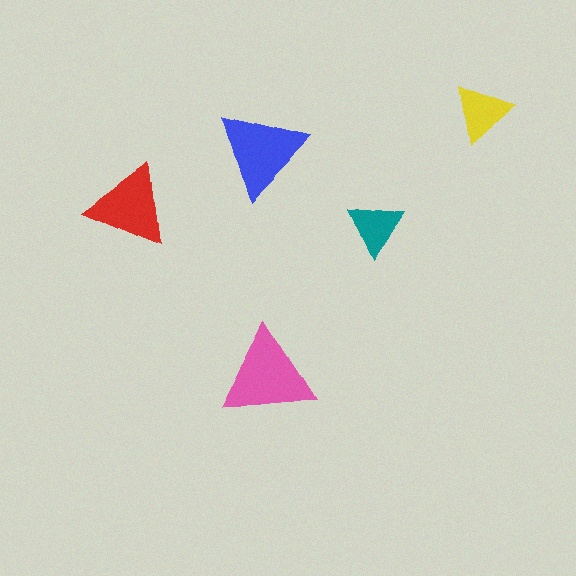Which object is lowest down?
The pink triangle is bottommost.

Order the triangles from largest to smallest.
the pink one, the blue one, the red one, the yellow one, the teal one.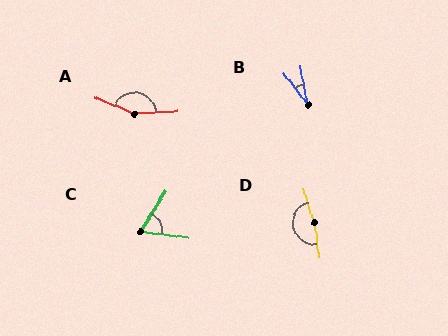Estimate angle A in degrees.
Approximately 154 degrees.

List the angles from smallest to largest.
B (26°), C (66°), A (154°), D (170°).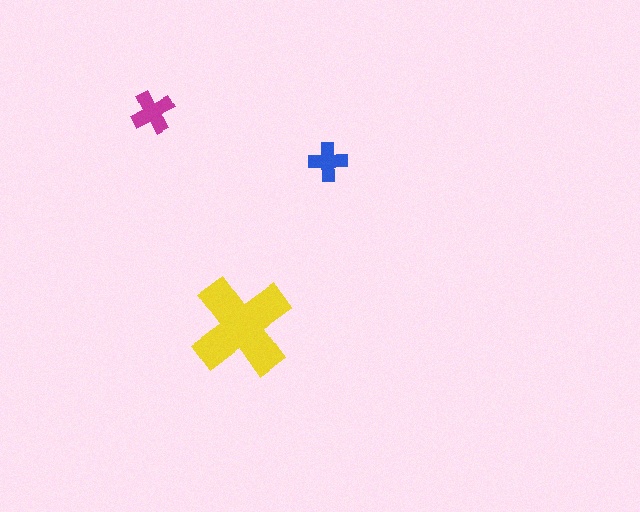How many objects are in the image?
There are 3 objects in the image.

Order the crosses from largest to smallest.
the yellow one, the magenta one, the blue one.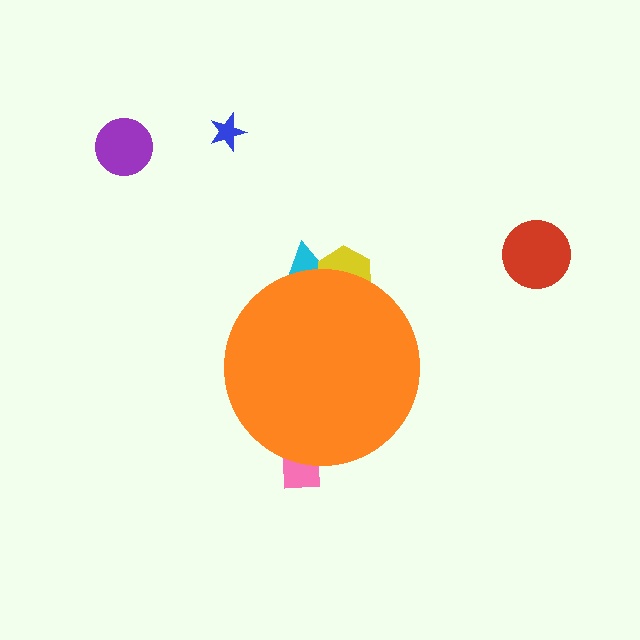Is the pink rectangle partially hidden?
Yes, the pink rectangle is partially hidden behind the orange circle.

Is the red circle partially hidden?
No, the red circle is fully visible.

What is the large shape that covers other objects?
An orange circle.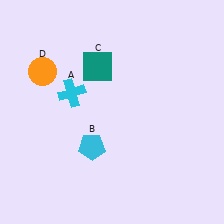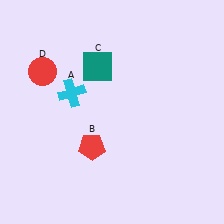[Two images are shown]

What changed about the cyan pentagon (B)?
In Image 1, B is cyan. In Image 2, it changed to red.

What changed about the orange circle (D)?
In Image 1, D is orange. In Image 2, it changed to red.